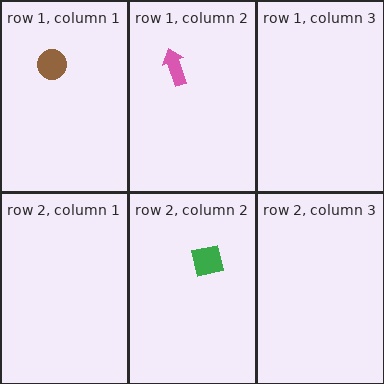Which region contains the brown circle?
The row 1, column 1 region.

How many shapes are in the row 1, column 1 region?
1.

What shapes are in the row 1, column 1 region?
The brown circle.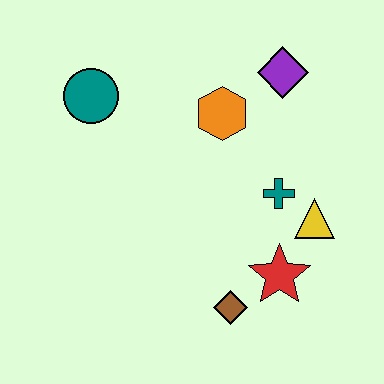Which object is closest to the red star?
The brown diamond is closest to the red star.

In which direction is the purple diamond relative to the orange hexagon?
The purple diamond is to the right of the orange hexagon.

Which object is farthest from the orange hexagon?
The brown diamond is farthest from the orange hexagon.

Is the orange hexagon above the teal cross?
Yes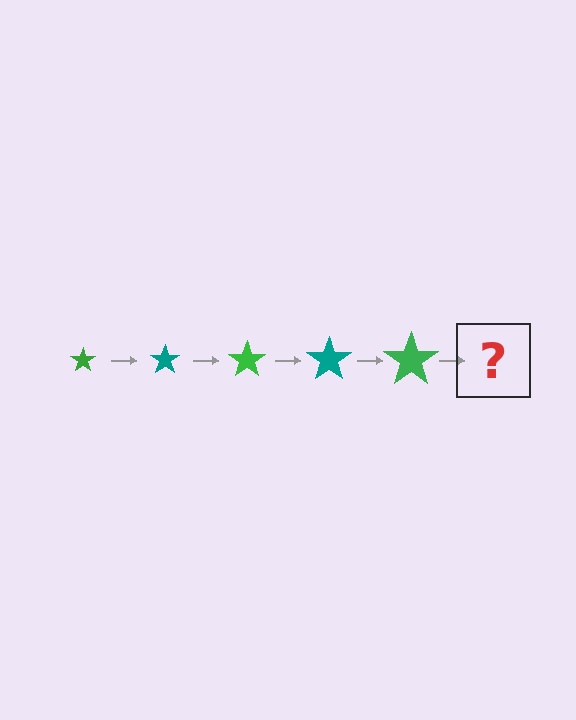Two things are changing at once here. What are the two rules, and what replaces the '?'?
The two rules are that the star grows larger each step and the color cycles through green and teal. The '?' should be a teal star, larger than the previous one.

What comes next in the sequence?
The next element should be a teal star, larger than the previous one.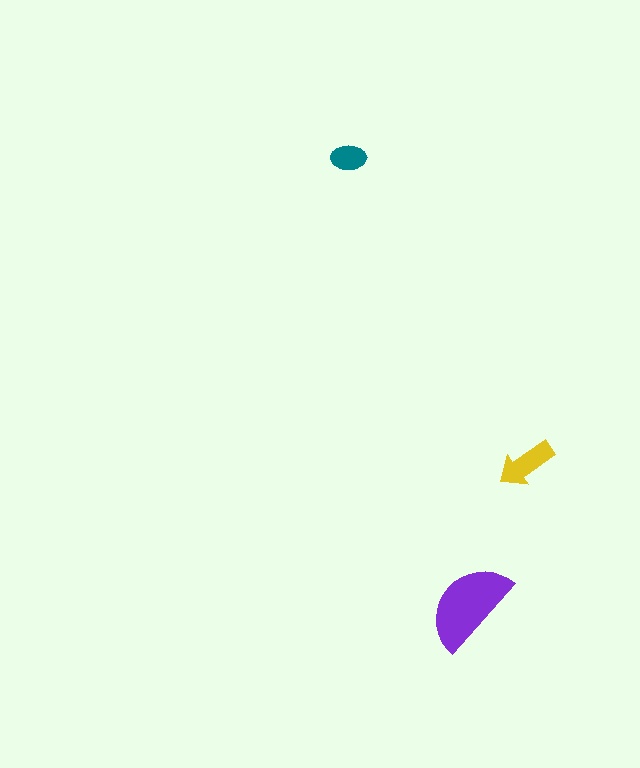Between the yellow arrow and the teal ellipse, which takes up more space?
The yellow arrow.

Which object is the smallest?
The teal ellipse.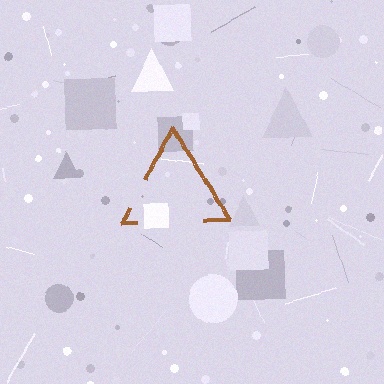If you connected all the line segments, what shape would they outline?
They would outline a triangle.